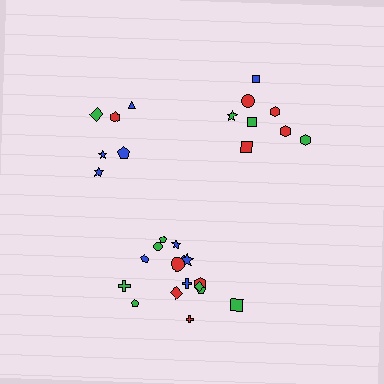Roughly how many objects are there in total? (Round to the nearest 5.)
Roughly 30 objects in total.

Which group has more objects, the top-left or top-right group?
The top-right group.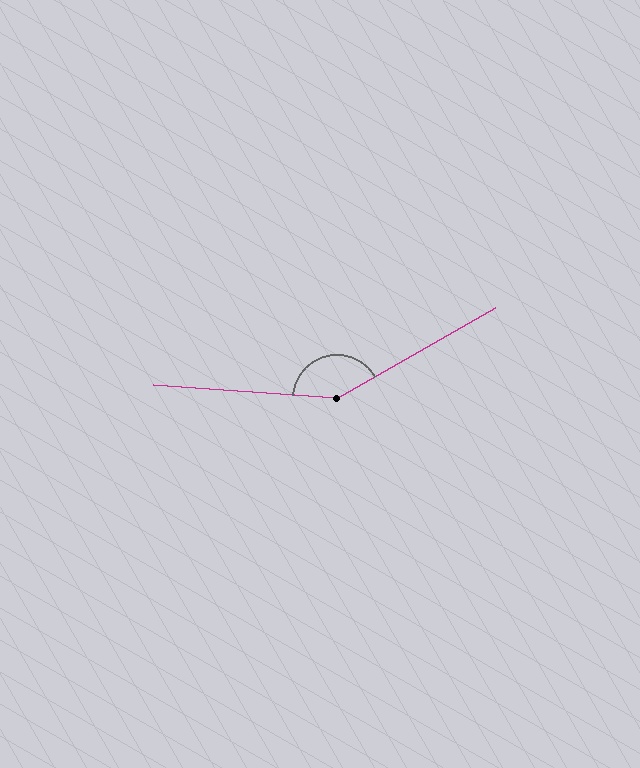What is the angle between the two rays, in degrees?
Approximately 146 degrees.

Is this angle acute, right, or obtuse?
It is obtuse.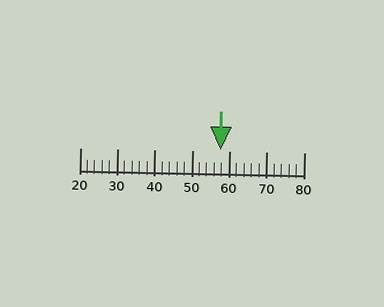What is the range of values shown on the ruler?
The ruler shows values from 20 to 80.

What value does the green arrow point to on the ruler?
The green arrow points to approximately 58.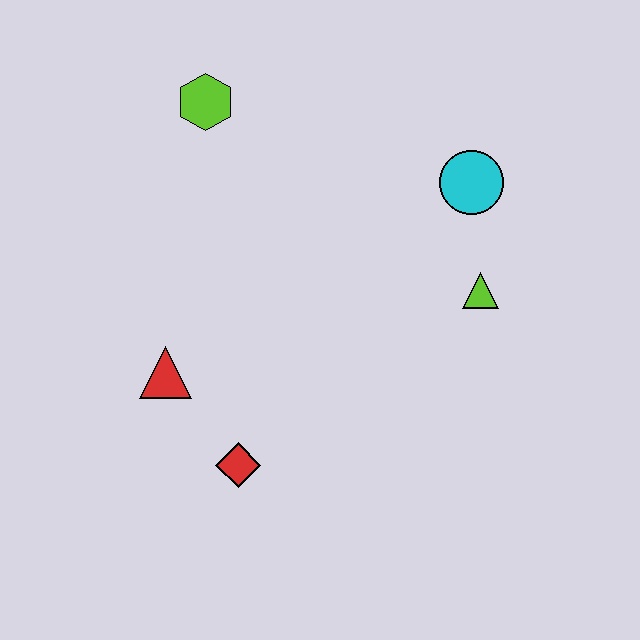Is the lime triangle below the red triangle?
No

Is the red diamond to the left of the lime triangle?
Yes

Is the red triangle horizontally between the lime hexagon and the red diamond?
No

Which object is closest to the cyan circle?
The lime triangle is closest to the cyan circle.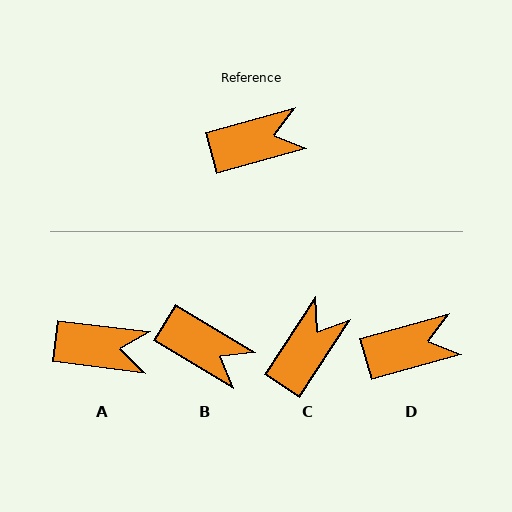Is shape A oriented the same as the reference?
No, it is off by about 22 degrees.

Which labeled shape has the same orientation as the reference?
D.